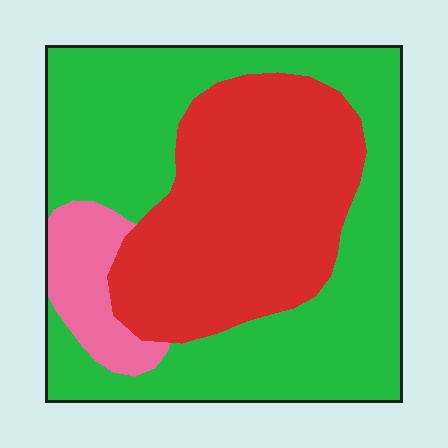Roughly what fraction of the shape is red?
Red takes up between a quarter and a half of the shape.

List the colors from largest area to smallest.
From largest to smallest: green, red, pink.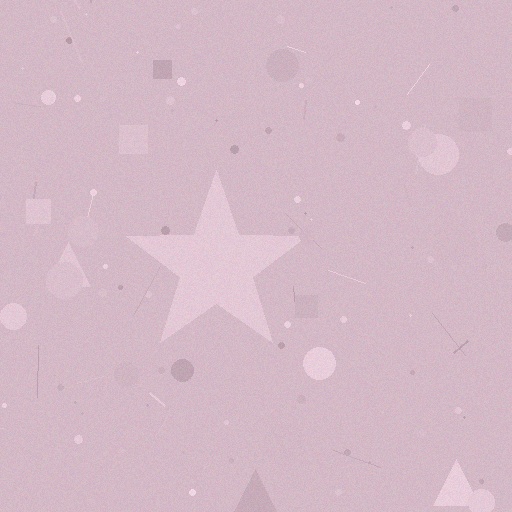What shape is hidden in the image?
A star is hidden in the image.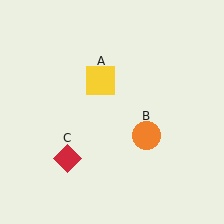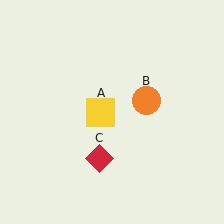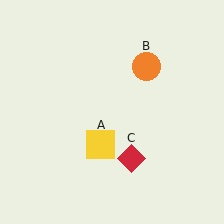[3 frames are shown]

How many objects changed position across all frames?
3 objects changed position: yellow square (object A), orange circle (object B), red diamond (object C).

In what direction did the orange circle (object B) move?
The orange circle (object B) moved up.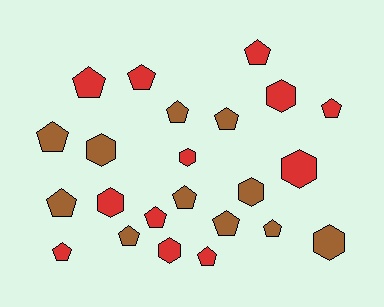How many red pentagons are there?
There are 7 red pentagons.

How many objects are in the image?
There are 23 objects.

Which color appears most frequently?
Red, with 12 objects.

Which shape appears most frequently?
Pentagon, with 15 objects.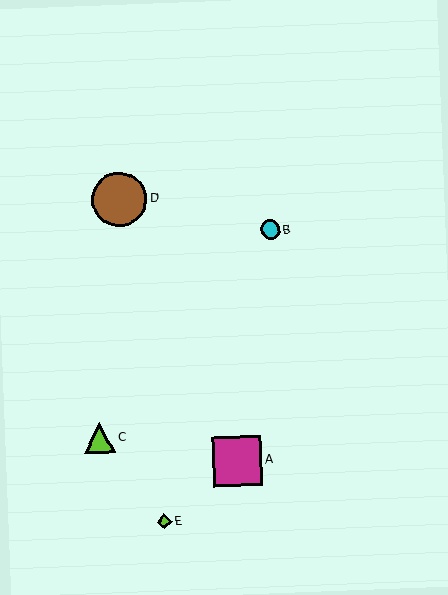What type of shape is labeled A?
Shape A is a magenta square.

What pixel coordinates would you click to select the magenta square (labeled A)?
Click at (237, 461) to select the magenta square A.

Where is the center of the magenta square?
The center of the magenta square is at (237, 461).